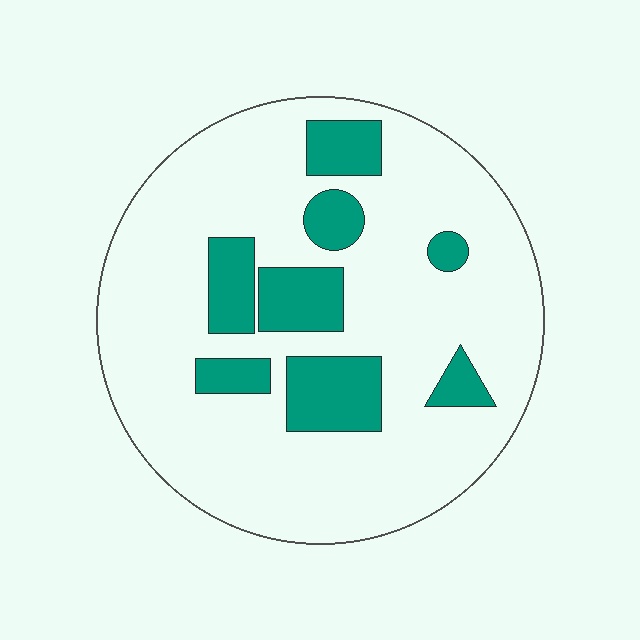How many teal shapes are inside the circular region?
8.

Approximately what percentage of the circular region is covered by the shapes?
Approximately 20%.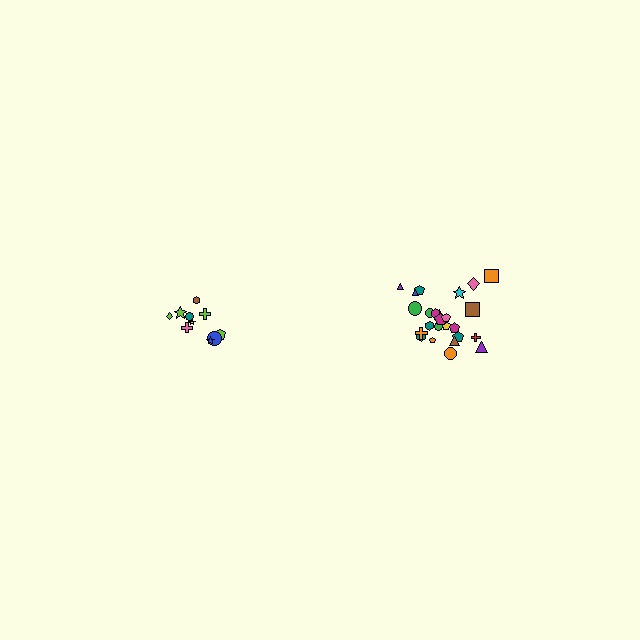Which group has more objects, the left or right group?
The right group.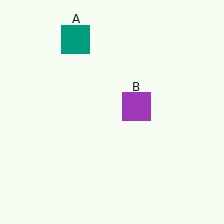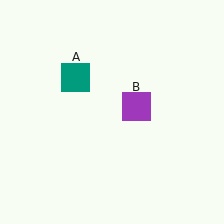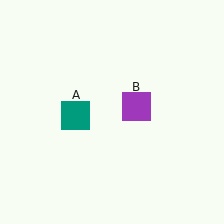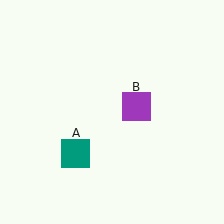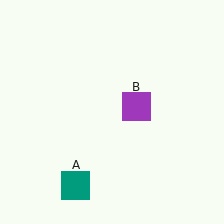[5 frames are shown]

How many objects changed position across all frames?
1 object changed position: teal square (object A).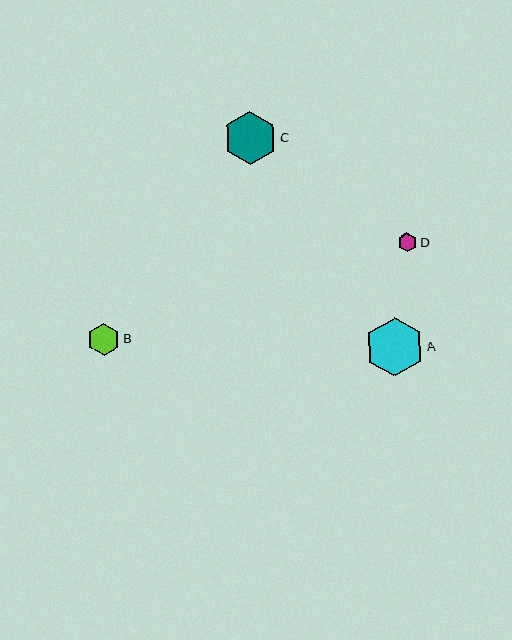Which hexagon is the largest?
Hexagon A is the largest with a size of approximately 59 pixels.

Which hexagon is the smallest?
Hexagon D is the smallest with a size of approximately 19 pixels.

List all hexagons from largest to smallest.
From largest to smallest: A, C, B, D.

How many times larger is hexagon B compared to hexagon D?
Hexagon B is approximately 1.7 times the size of hexagon D.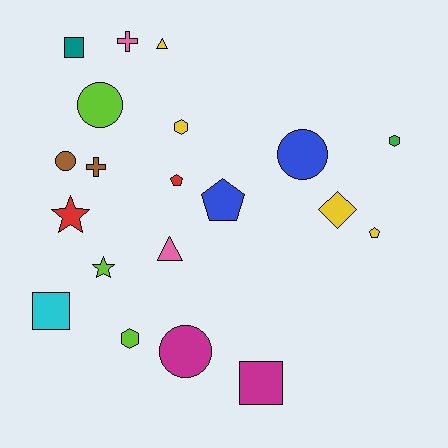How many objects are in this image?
There are 20 objects.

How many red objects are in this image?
There are 2 red objects.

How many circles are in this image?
There are 4 circles.